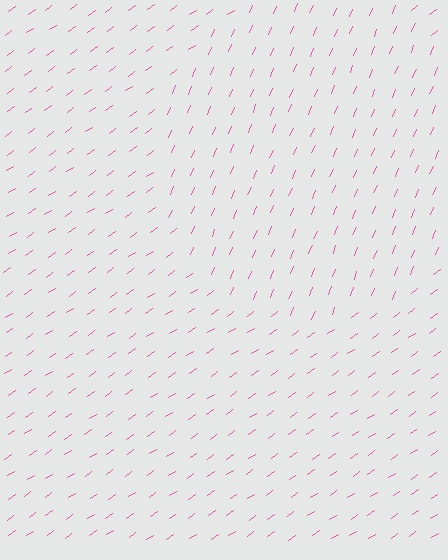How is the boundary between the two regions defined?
The boundary is defined purely by a change in line orientation (approximately 32 degrees difference). All lines are the same color and thickness.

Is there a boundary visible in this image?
Yes, there is a texture boundary formed by a change in line orientation.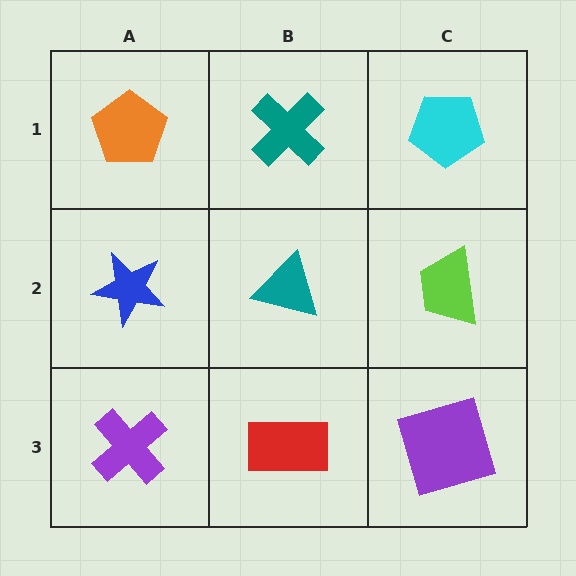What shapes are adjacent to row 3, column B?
A teal triangle (row 2, column B), a purple cross (row 3, column A), a purple square (row 3, column C).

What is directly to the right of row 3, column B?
A purple square.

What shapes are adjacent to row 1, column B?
A teal triangle (row 2, column B), an orange pentagon (row 1, column A), a cyan pentagon (row 1, column C).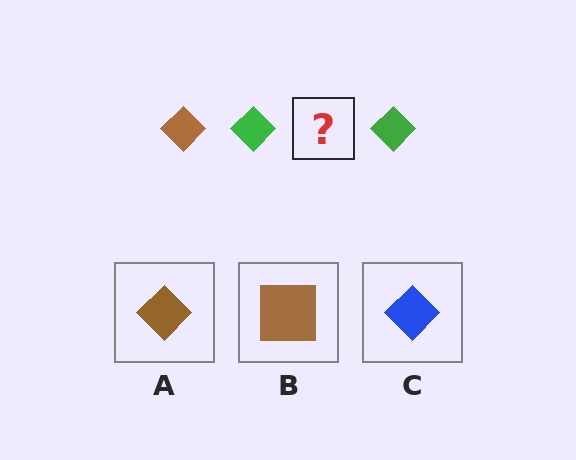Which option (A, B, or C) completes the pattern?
A.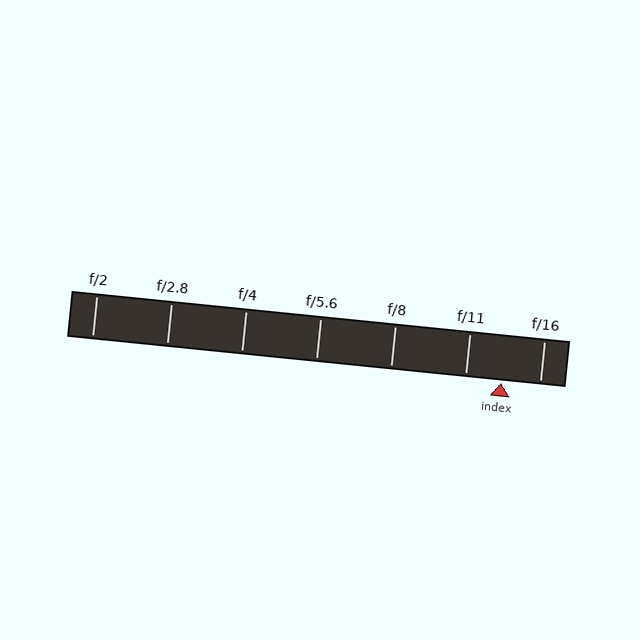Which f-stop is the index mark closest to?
The index mark is closest to f/11.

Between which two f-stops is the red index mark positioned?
The index mark is between f/11 and f/16.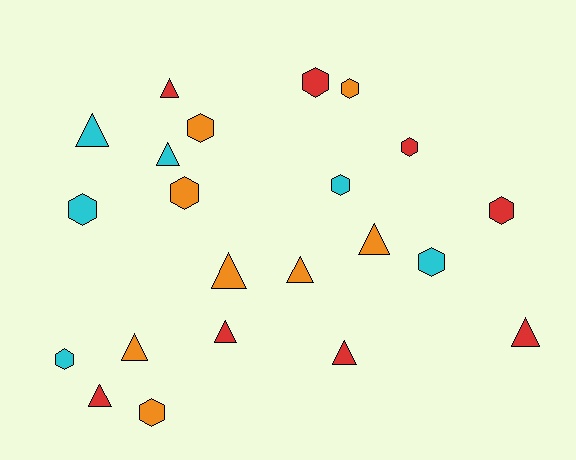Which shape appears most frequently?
Triangle, with 11 objects.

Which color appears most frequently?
Red, with 8 objects.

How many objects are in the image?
There are 22 objects.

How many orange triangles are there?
There are 4 orange triangles.